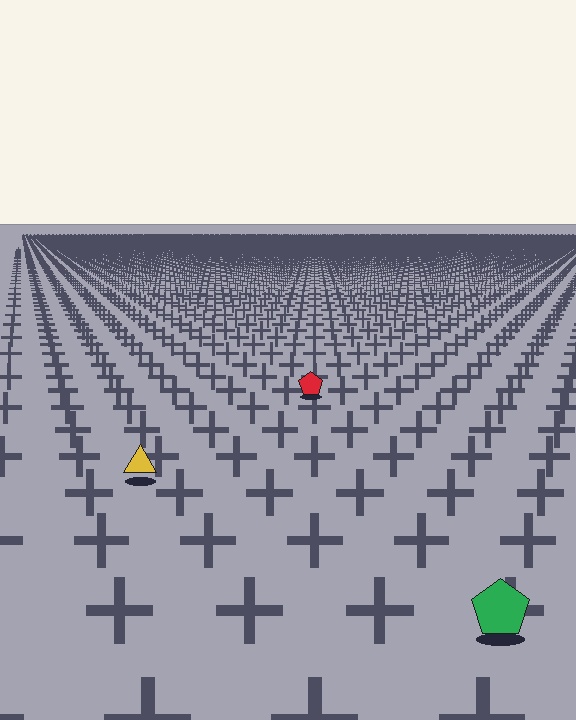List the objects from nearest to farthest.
From nearest to farthest: the green pentagon, the yellow triangle, the red pentagon.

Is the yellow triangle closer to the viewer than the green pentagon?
No. The green pentagon is closer — you can tell from the texture gradient: the ground texture is coarser near it.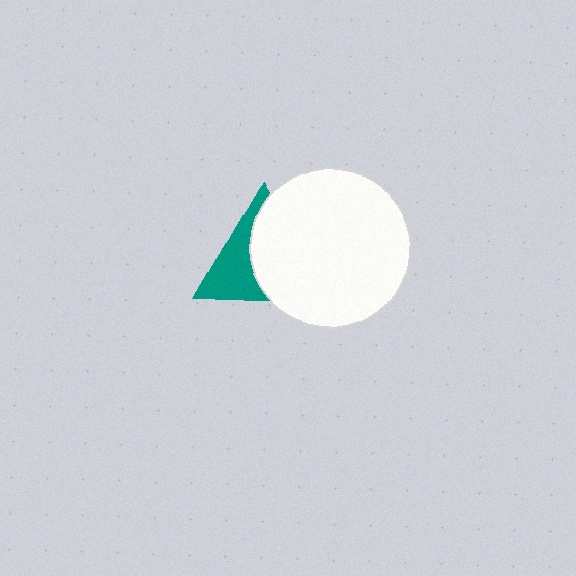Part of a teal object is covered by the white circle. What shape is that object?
It is a triangle.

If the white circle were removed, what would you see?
You would see the complete teal triangle.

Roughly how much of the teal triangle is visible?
A small part of it is visible (roughly 43%).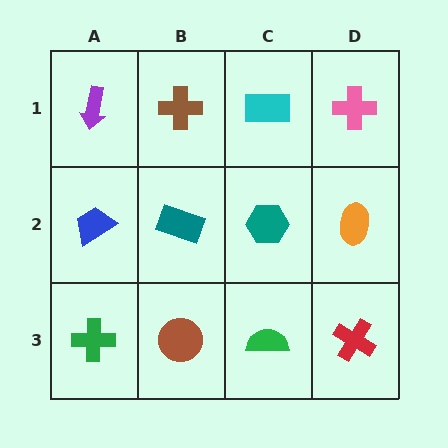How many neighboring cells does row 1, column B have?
3.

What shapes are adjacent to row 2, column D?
A pink cross (row 1, column D), a red cross (row 3, column D), a teal hexagon (row 2, column C).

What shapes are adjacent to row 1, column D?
An orange ellipse (row 2, column D), a cyan rectangle (row 1, column C).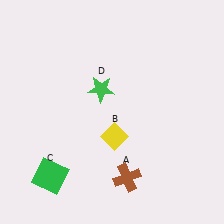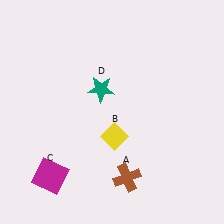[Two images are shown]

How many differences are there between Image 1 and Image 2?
There are 2 differences between the two images.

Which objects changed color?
C changed from green to magenta. D changed from green to teal.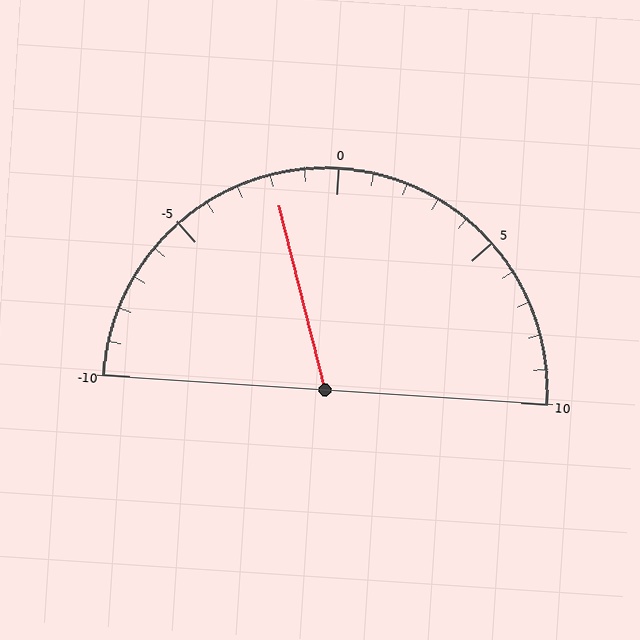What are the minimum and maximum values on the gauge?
The gauge ranges from -10 to 10.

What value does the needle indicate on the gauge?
The needle indicates approximately -2.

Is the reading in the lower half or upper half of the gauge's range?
The reading is in the lower half of the range (-10 to 10).